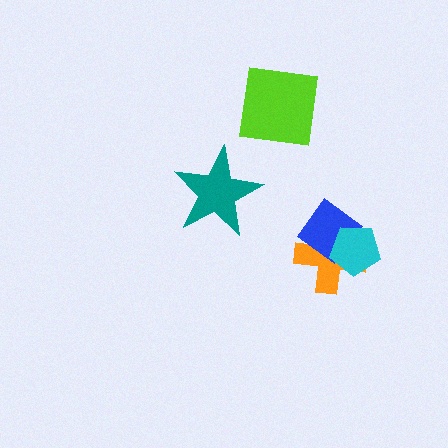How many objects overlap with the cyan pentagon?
2 objects overlap with the cyan pentagon.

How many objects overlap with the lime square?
0 objects overlap with the lime square.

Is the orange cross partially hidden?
Yes, it is partially covered by another shape.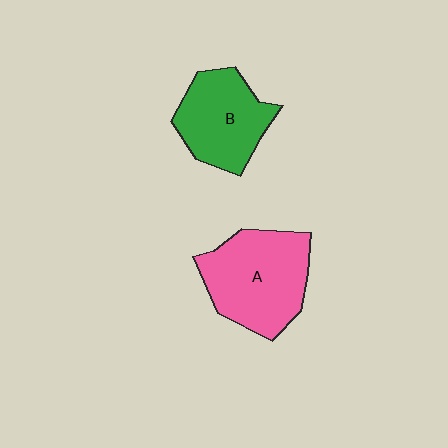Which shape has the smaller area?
Shape B (green).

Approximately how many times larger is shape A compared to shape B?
Approximately 1.3 times.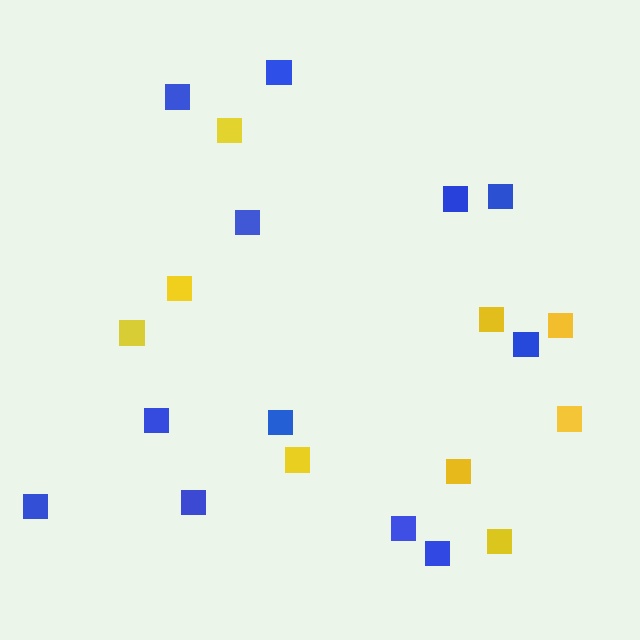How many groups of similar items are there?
There are 2 groups: one group of yellow squares (9) and one group of blue squares (12).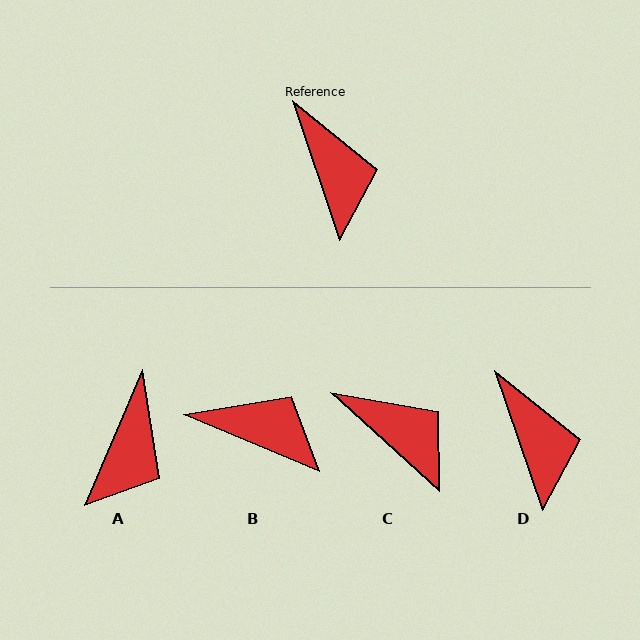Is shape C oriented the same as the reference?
No, it is off by about 29 degrees.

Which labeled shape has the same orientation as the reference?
D.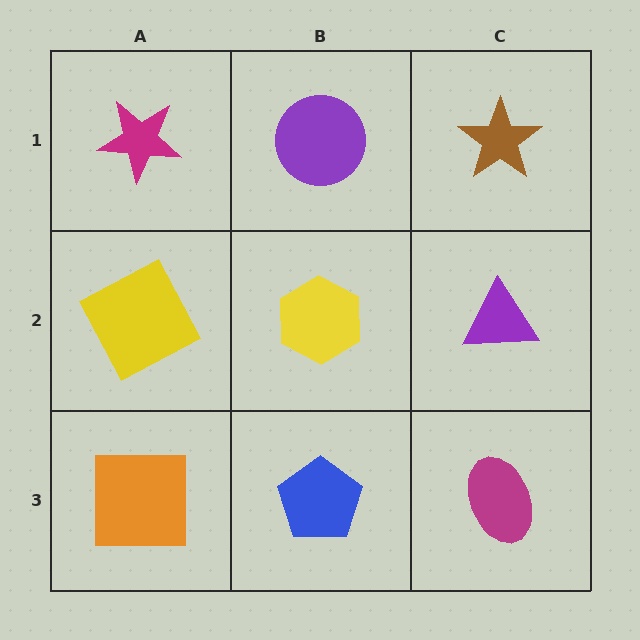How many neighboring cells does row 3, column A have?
2.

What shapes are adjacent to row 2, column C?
A brown star (row 1, column C), a magenta ellipse (row 3, column C), a yellow hexagon (row 2, column B).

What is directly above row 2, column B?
A purple circle.